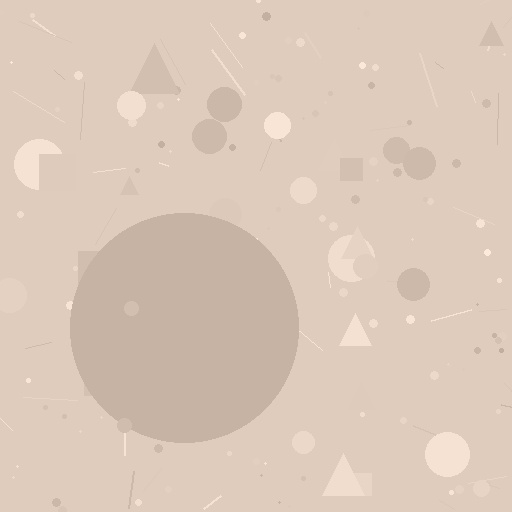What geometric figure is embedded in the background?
A circle is embedded in the background.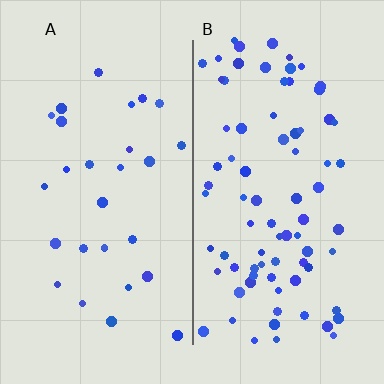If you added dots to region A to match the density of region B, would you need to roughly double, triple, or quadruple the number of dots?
Approximately triple.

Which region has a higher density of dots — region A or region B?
B (the right).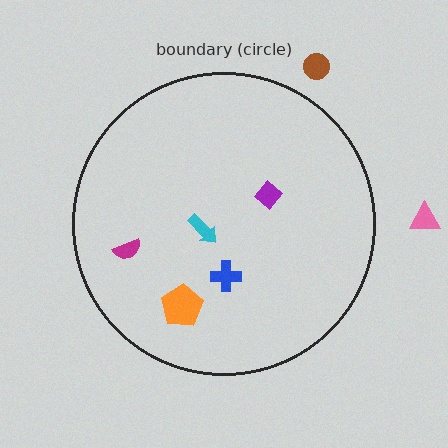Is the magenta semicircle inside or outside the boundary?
Inside.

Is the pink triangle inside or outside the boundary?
Outside.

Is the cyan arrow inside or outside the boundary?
Inside.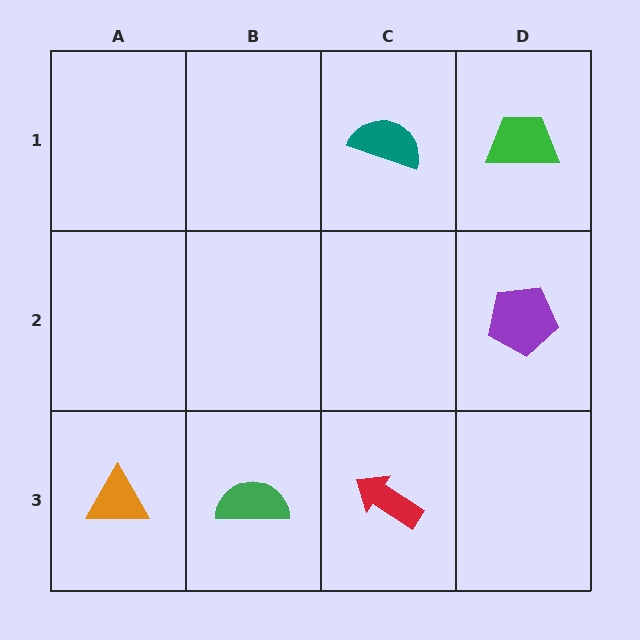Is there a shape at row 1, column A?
No, that cell is empty.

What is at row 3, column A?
An orange triangle.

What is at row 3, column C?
A red arrow.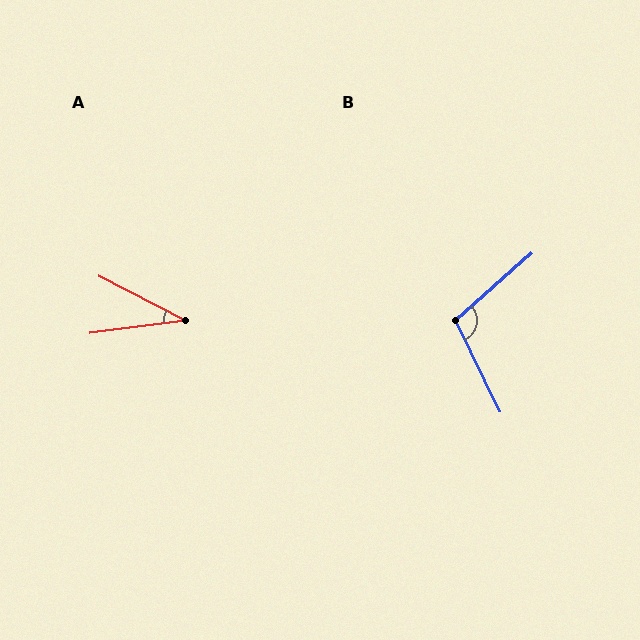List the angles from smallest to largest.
A (34°), B (105°).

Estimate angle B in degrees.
Approximately 105 degrees.